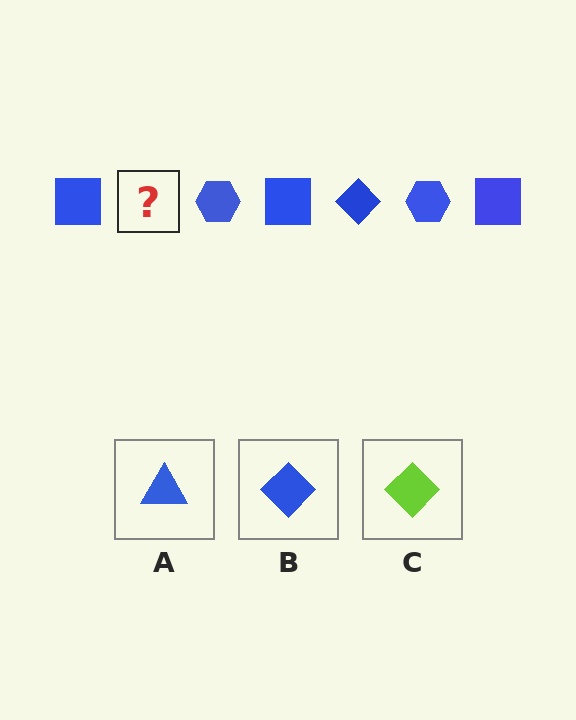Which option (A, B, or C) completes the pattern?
B.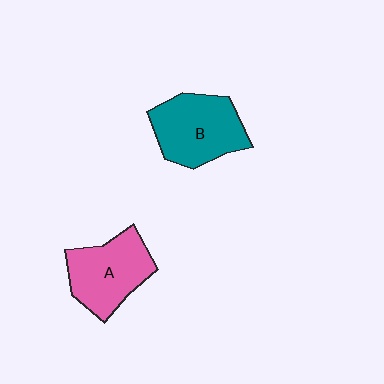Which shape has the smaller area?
Shape A (pink).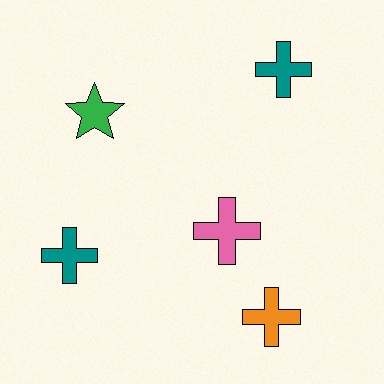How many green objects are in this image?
There is 1 green object.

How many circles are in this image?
There are no circles.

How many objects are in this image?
There are 5 objects.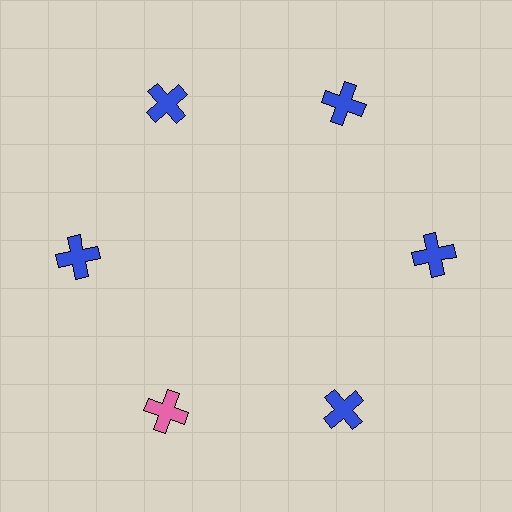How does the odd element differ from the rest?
It has a different color: pink instead of blue.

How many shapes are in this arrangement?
There are 6 shapes arranged in a ring pattern.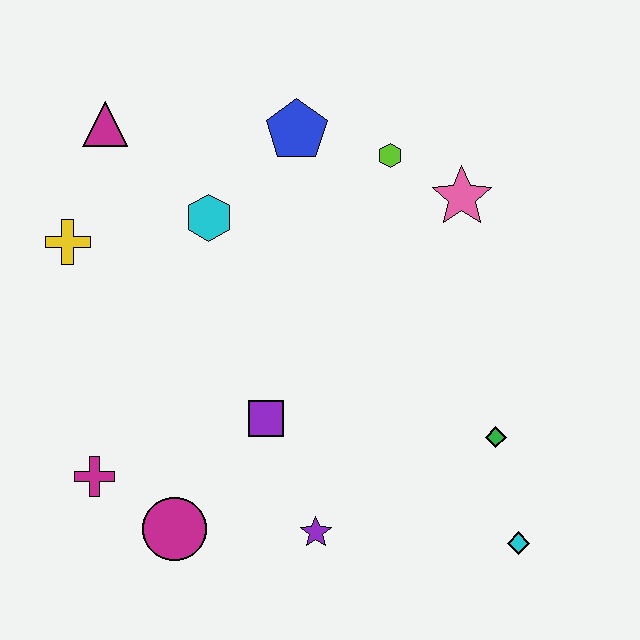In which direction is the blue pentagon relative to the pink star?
The blue pentagon is to the left of the pink star.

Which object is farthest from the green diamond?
The magenta triangle is farthest from the green diamond.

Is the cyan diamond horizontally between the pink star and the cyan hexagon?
No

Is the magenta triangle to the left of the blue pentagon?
Yes